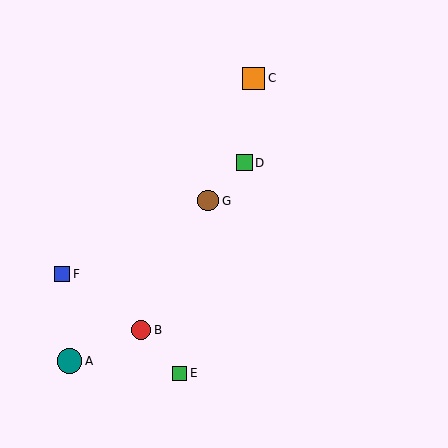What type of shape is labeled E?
Shape E is a green square.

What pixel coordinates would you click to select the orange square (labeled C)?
Click at (254, 78) to select the orange square C.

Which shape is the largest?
The teal circle (labeled A) is the largest.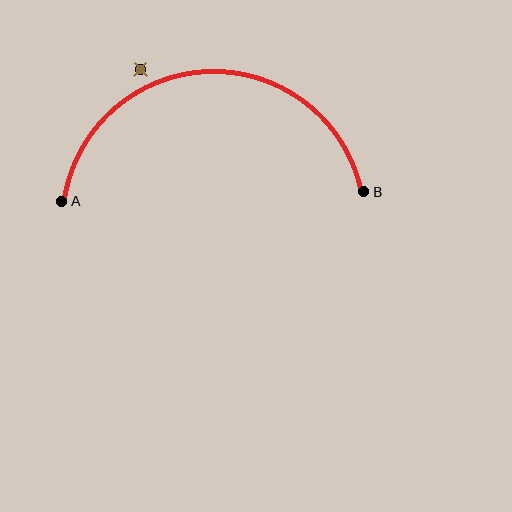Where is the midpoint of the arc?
The arc midpoint is the point on the curve farthest from the straight line joining A and B. It sits above that line.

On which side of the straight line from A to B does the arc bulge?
The arc bulges above the straight line connecting A and B.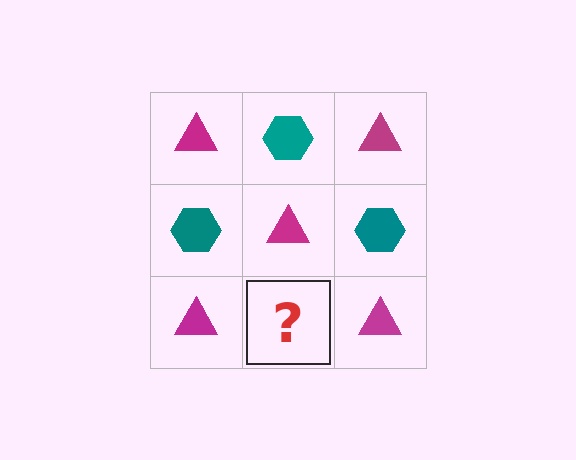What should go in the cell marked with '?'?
The missing cell should contain a teal hexagon.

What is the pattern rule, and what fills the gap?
The rule is that it alternates magenta triangle and teal hexagon in a checkerboard pattern. The gap should be filled with a teal hexagon.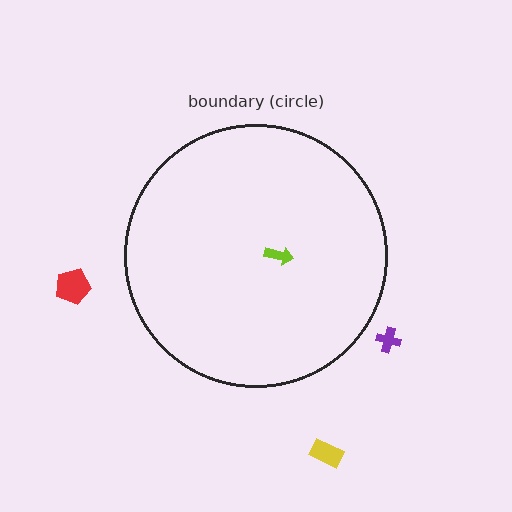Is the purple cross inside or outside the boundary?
Outside.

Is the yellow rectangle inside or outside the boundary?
Outside.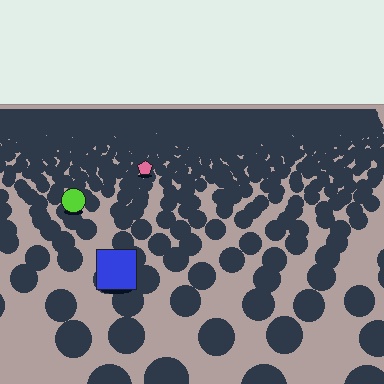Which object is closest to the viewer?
The blue square is closest. The texture marks near it are larger and more spread out.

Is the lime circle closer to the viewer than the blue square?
No. The blue square is closer — you can tell from the texture gradient: the ground texture is coarser near it.